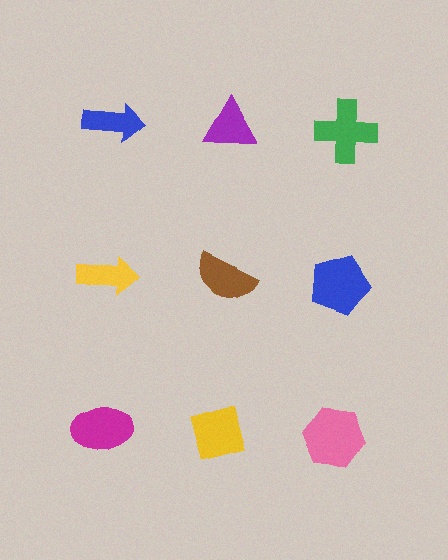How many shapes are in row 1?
3 shapes.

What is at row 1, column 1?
A blue arrow.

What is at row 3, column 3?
A pink hexagon.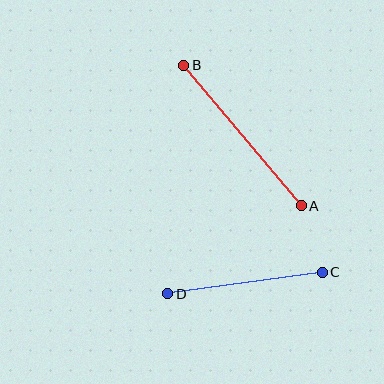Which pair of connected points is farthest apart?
Points A and B are farthest apart.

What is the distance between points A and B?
The distance is approximately 183 pixels.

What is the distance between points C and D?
The distance is approximately 156 pixels.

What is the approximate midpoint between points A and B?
The midpoint is at approximately (243, 136) pixels.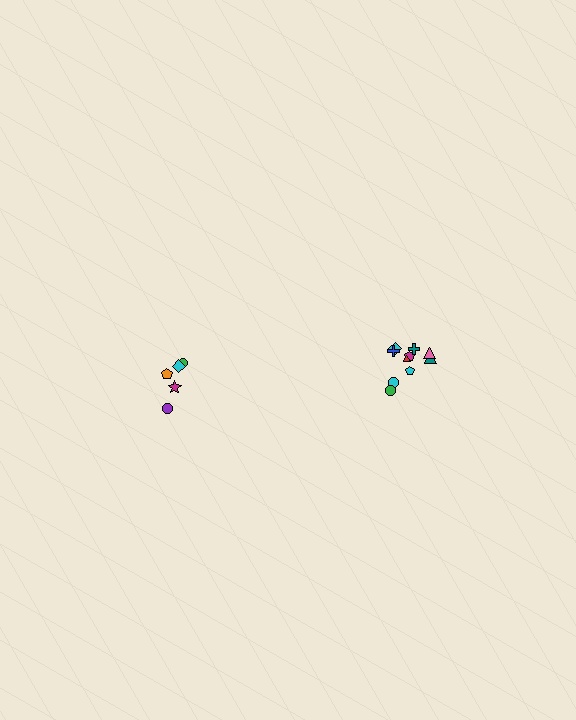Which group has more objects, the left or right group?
The right group.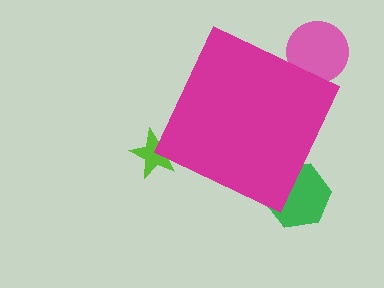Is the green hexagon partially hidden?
Yes, the green hexagon is partially hidden behind the magenta diamond.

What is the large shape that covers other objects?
A magenta diamond.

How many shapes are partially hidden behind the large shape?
3 shapes are partially hidden.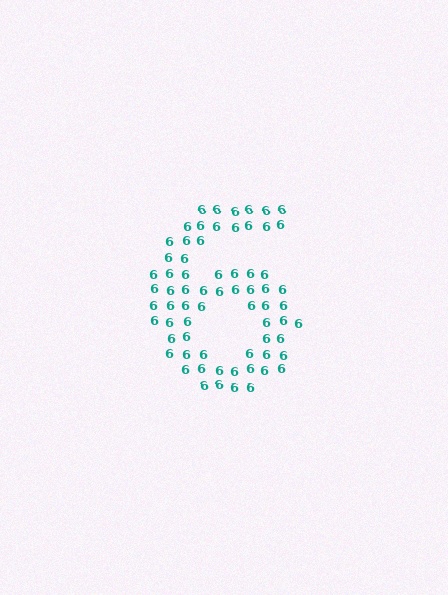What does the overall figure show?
The overall figure shows the digit 6.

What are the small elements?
The small elements are digit 6's.